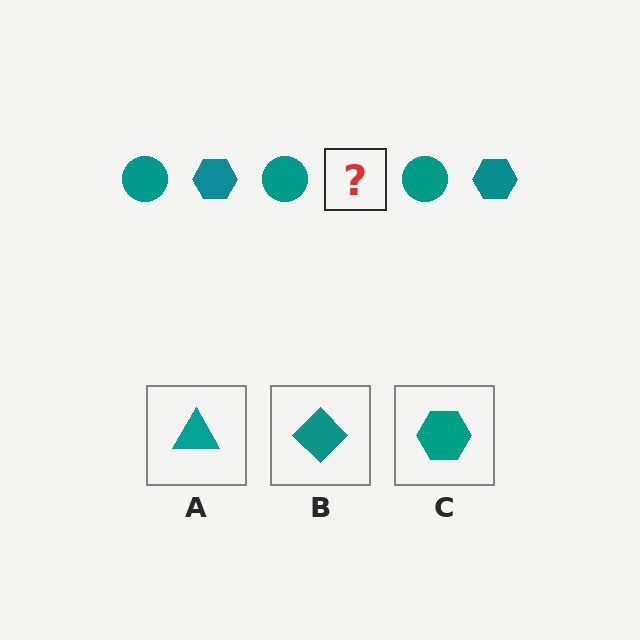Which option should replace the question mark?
Option C.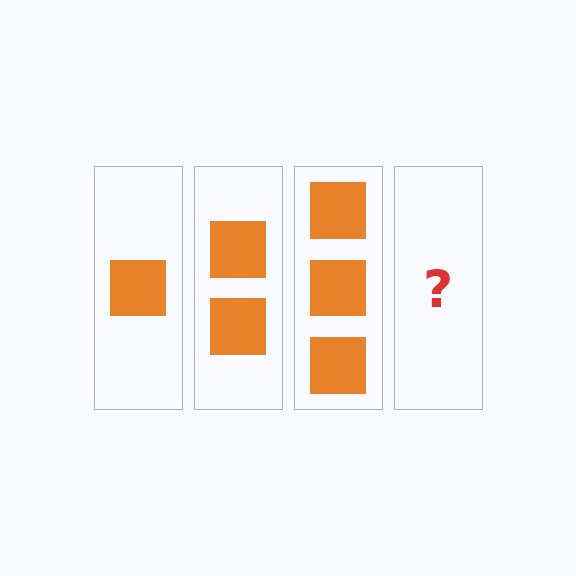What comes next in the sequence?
The next element should be 4 squares.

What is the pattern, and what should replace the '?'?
The pattern is that each step adds one more square. The '?' should be 4 squares.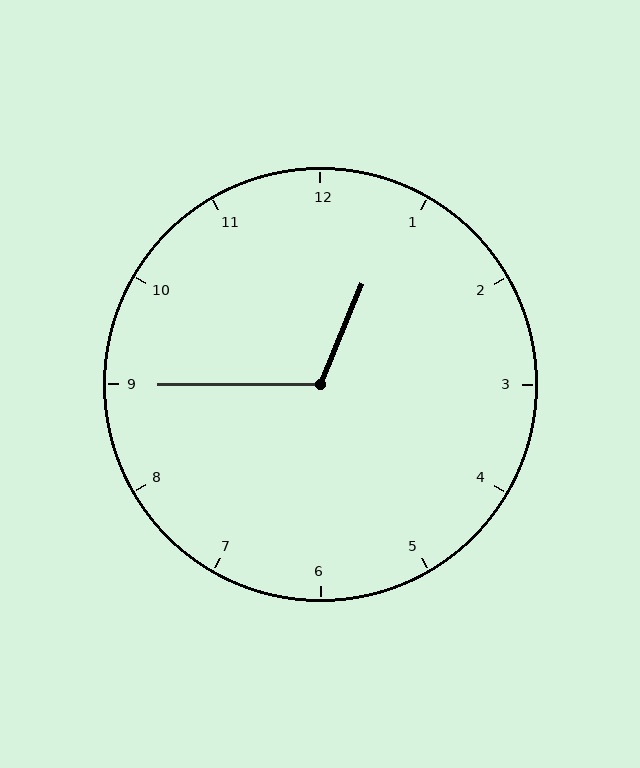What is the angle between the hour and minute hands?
Approximately 112 degrees.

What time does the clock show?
12:45.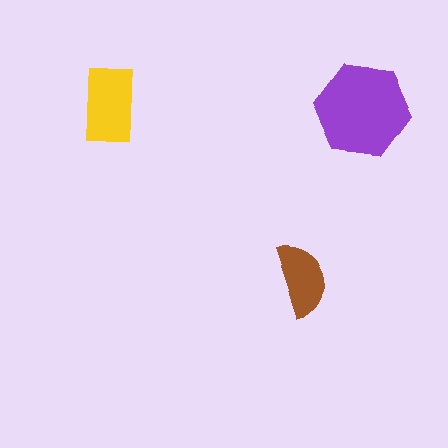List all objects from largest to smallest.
The purple hexagon, the yellow rectangle, the brown semicircle.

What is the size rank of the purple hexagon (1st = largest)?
1st.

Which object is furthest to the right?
The purple hexagon is rightmost.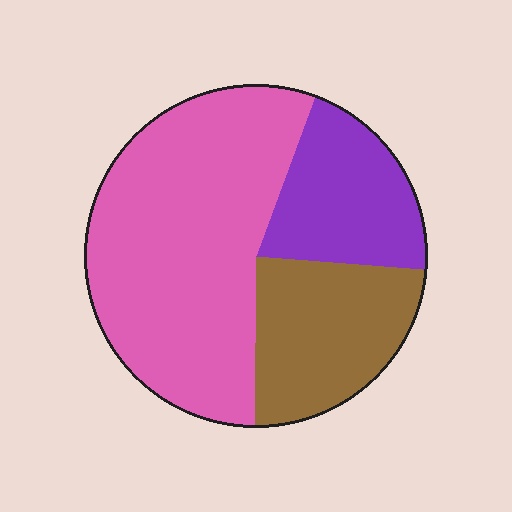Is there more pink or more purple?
Pink.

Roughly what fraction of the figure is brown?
Brown takes up about one quarter (1/4) of the figure.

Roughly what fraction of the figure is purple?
Purple covers around 20% of the figure.